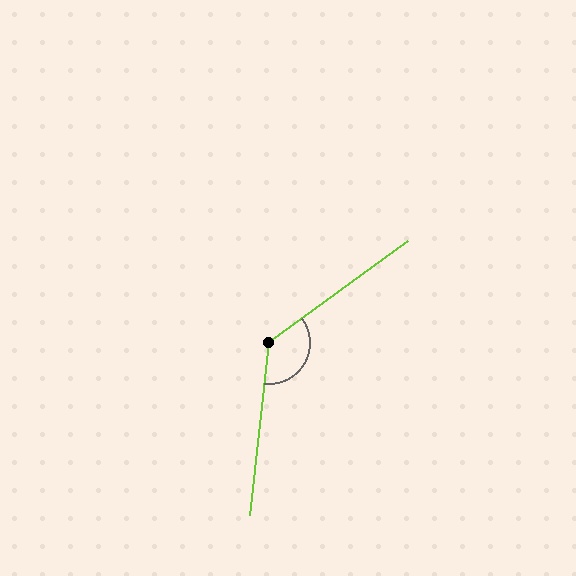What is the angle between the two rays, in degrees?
Approximately 133 degrees.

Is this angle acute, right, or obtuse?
It is obtuse.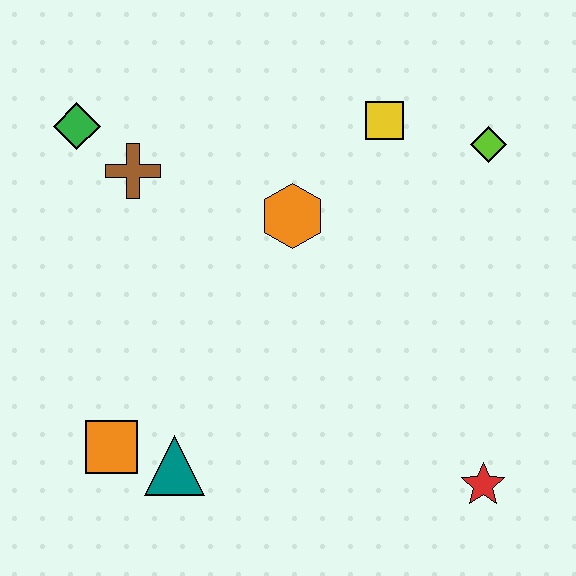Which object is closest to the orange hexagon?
The yellow square is closest to the orange hexagon.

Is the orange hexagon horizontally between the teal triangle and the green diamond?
No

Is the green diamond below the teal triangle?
No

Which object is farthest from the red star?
The green diamond is farthest from the red star.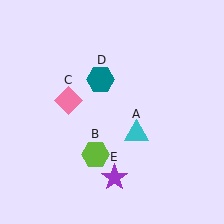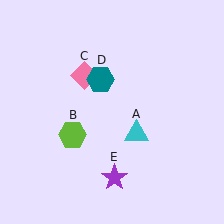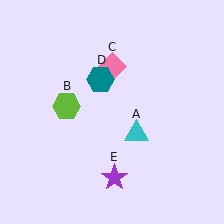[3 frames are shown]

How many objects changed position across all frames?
2 objects changed position: lime hexagon (object B), pink diamond (object C).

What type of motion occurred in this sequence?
The lime hexagon (object B), pink diamond (object C) rotated clockwise around the center of the scene.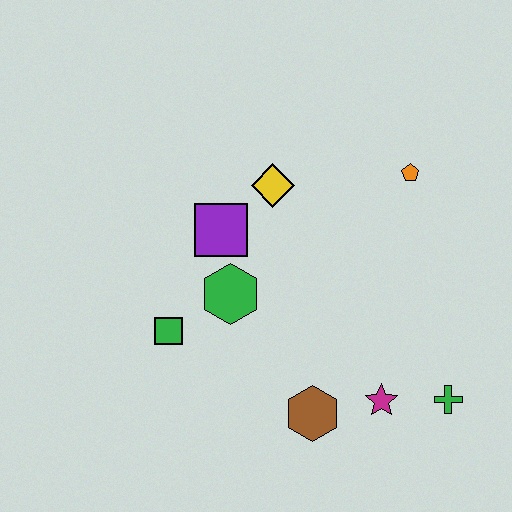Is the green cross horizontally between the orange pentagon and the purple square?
No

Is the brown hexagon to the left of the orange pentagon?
Yes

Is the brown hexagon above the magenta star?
No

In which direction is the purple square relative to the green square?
The purple square is above the green square.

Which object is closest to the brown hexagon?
The magenta star is closest to the brown hexagon.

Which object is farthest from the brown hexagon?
The orange pentagon is farthest from the brown hexagon.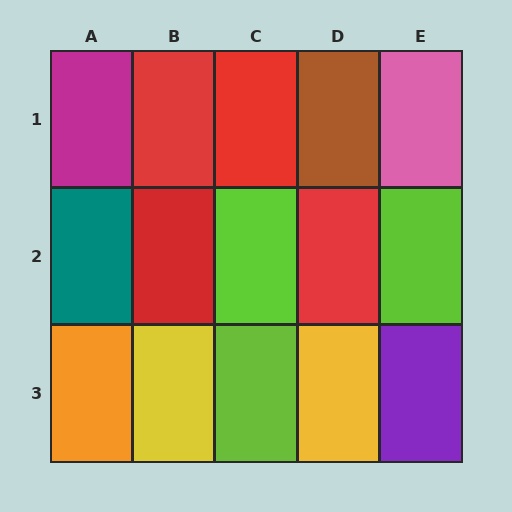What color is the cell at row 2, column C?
Lime.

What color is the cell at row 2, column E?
Lime.